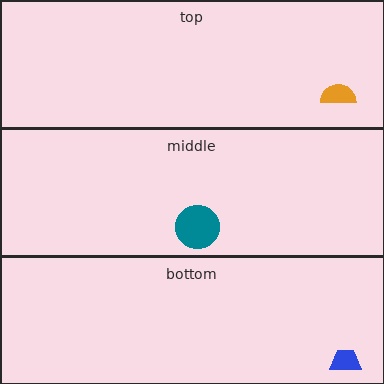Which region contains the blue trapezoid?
The bottom region.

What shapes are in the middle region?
The teal circle.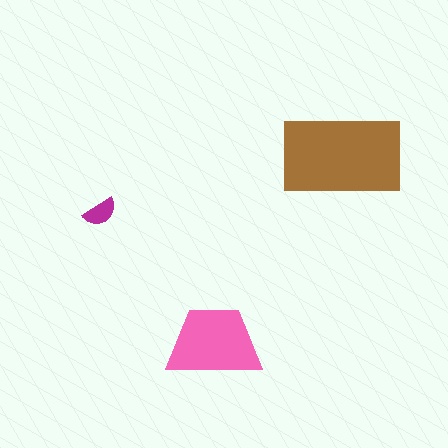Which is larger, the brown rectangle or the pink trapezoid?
The brown rectangle.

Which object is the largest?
The brown rectangle.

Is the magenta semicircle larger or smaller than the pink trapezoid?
Smaller.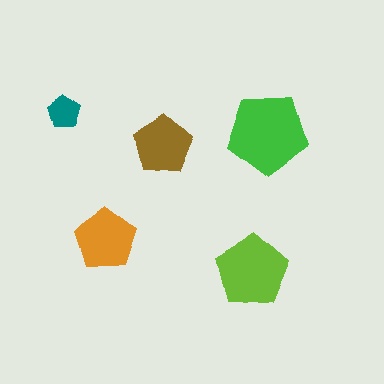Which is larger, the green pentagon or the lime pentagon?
The green one.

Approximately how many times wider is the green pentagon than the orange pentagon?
About 1.5 times wider.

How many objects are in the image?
There are 5 objects in the image.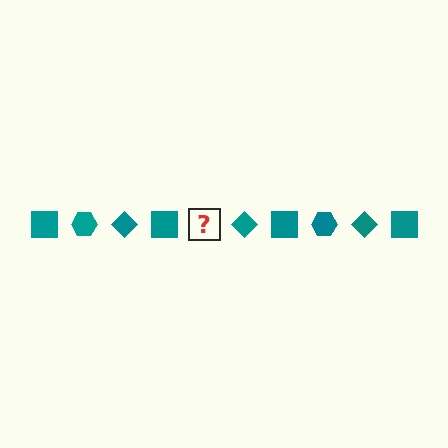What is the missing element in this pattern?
The missing element is a teal hexagon.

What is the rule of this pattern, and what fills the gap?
The rule is that the pattern cycles through square, hexagon, diamond shapes in teal. The gap should be filled with a teal hexagon.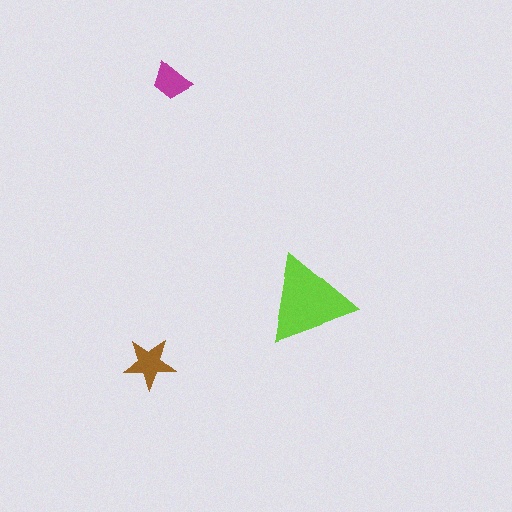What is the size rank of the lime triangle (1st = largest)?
1st.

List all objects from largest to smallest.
The lime triangle, the brown star, the magenta trapezoid.